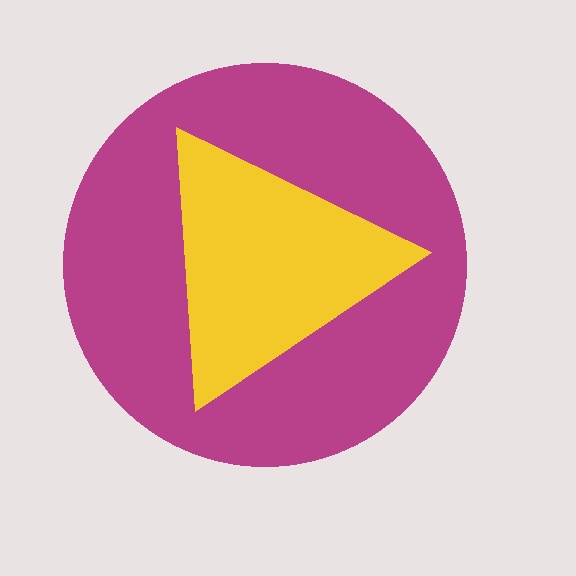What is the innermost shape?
The yellow triangle.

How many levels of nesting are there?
2.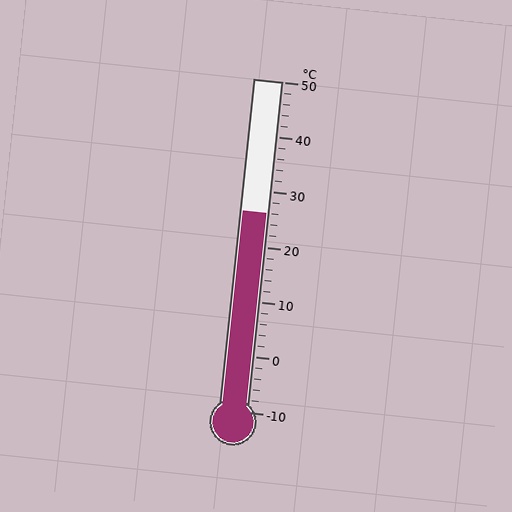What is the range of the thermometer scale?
The thermometer scale ranges from -10°C to 50°C.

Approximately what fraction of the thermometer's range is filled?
The thermometer is filled to approximately 60% of its range.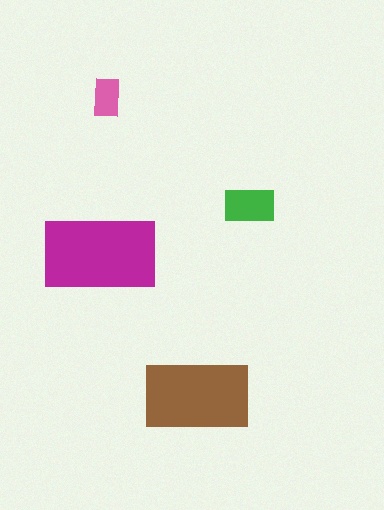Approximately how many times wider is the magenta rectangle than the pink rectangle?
About 3 times wider.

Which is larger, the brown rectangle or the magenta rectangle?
The magenta one.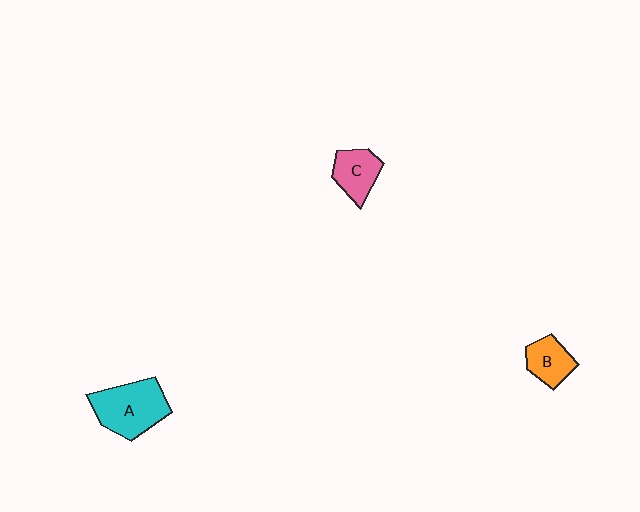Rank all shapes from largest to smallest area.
From largest to smallest: A (cyan), C (pink), B (orange).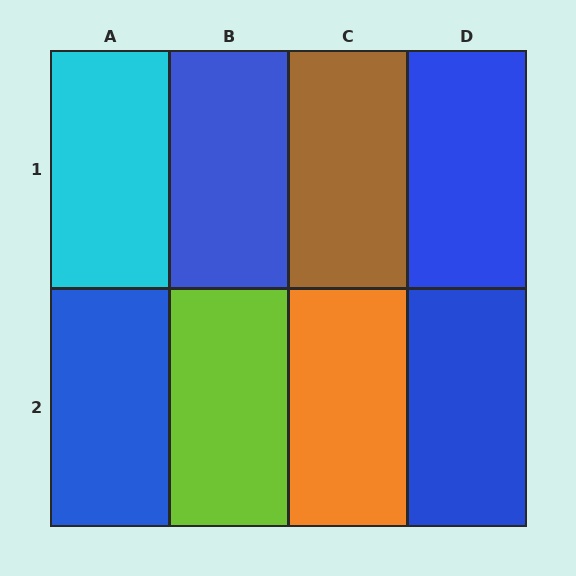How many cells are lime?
1 cell is lime.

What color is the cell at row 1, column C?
Brown.